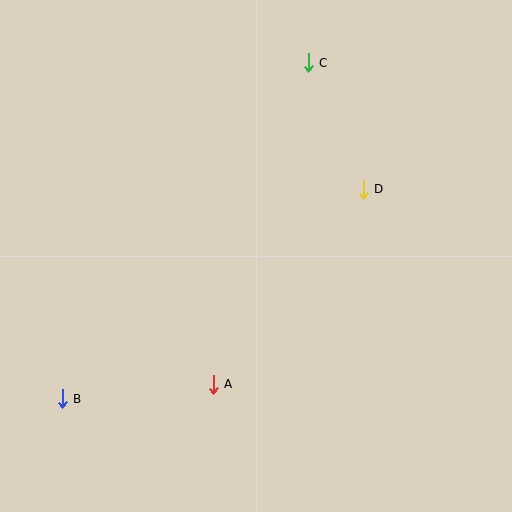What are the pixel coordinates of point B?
Point B is at (62, 399).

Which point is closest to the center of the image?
Point D at (363, 189) is closest to the center.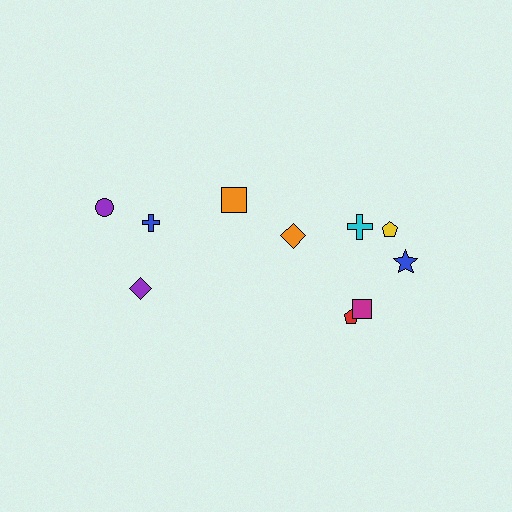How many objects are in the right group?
There are 6 objects.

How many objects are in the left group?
There are 4 objects.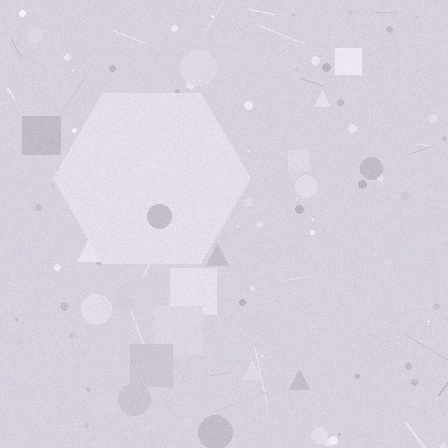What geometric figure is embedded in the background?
A hexagon is embedded in the background.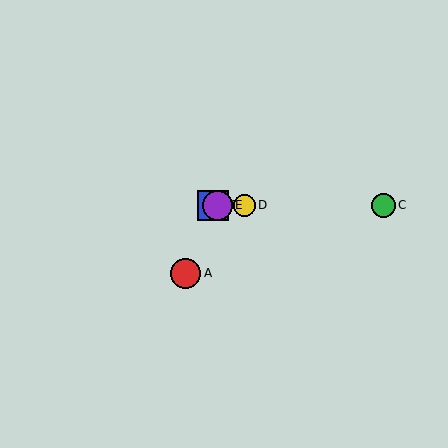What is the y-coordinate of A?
Object A is at y≈273.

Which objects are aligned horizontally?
Objects B, C, D, E are aligned horizontally.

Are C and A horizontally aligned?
No, C is at y≈205 and A is at y≈273.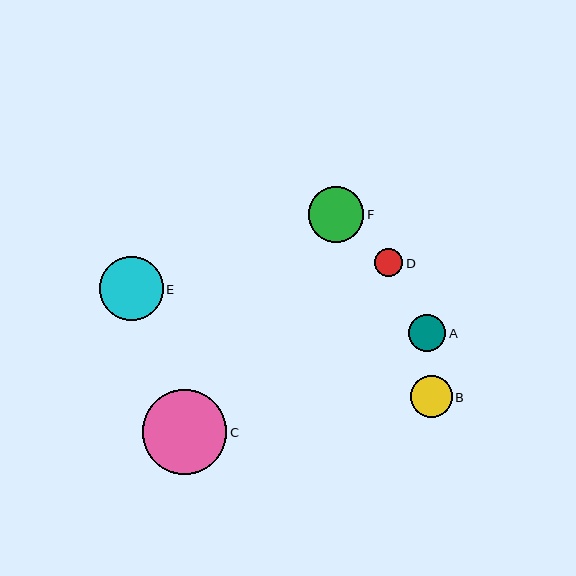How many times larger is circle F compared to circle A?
Circle F is approximately 1.5 times the size of circle A.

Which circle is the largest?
Circle C is the largest with a size of approximately 85 pixels.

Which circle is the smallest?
Circle D is the smallest with a size of approximately 28 pixels.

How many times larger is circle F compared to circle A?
Circle F is approximately 1.5 times the size of circle A.